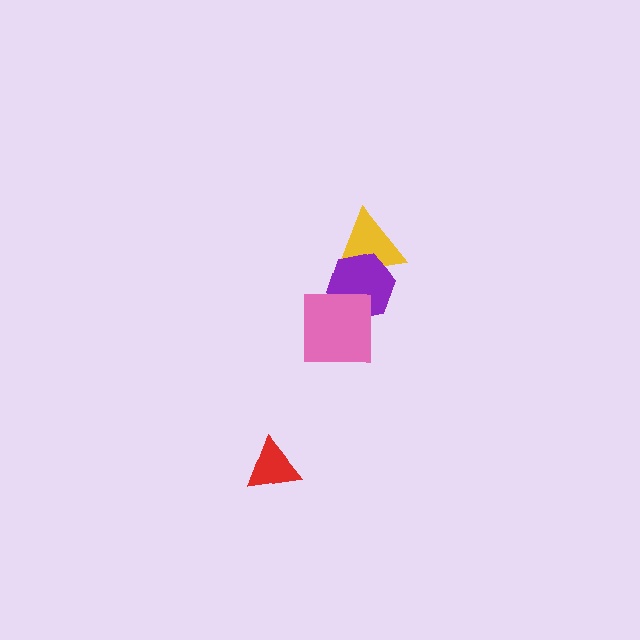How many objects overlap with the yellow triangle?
1 object overlaps with the yellow triangle.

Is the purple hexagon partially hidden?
Yes, it is partially covered by another shape.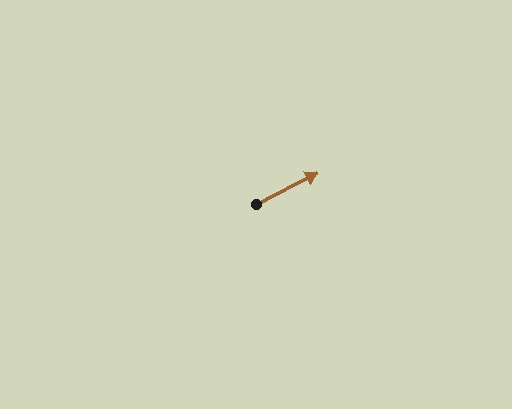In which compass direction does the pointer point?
Northeast.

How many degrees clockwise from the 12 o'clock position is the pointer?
Approximately 62 degrees.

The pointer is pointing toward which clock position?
Roughly 2 o'clock.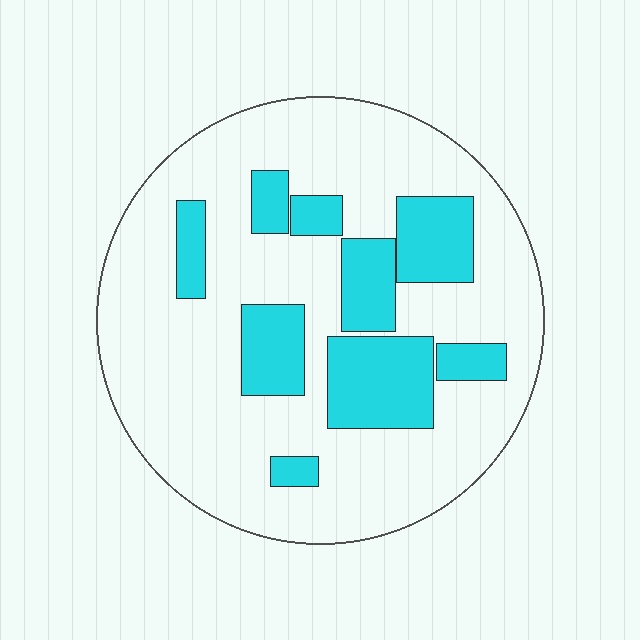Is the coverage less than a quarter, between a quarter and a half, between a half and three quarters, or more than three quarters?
Between a quarter and a half.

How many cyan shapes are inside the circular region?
9.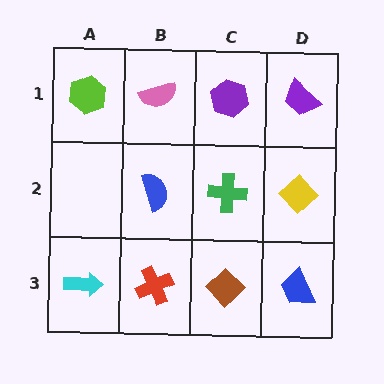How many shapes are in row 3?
4 shapes.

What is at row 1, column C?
A purple hexagon.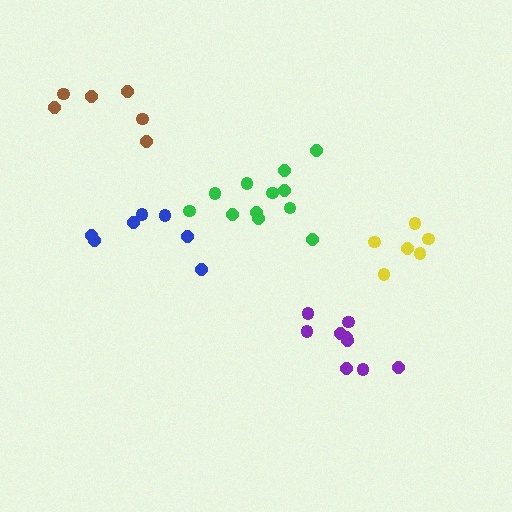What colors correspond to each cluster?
The clusters are colored: brown, yellow, purple, green, blue.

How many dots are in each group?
Group 1: 6 dots, Group 2: 6 dots, Group 3: 9 dots, Group 4: 12 dots, Group 5: 7 dots (40 total).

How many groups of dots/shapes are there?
There are 5 groups.